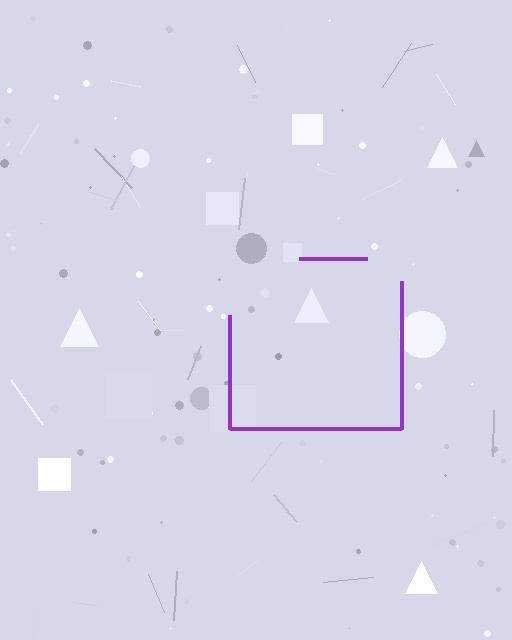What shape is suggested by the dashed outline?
The dashed outline suggests a square.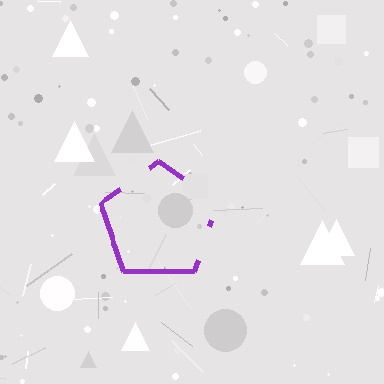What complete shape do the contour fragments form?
The contour fragments form a pentagon.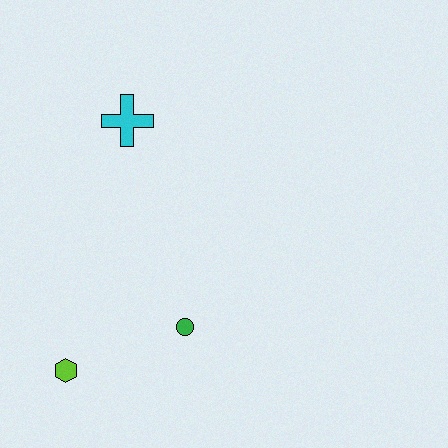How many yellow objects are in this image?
There are no yellow objects.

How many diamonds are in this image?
There are no diamonds.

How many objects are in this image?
There are 3 objects.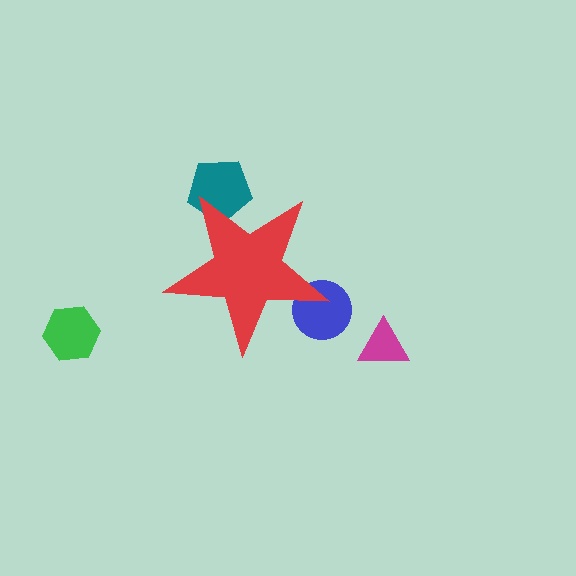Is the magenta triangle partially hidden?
No, the magenta triangle is fully visible.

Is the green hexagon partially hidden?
No, the green hexagon is fully visible.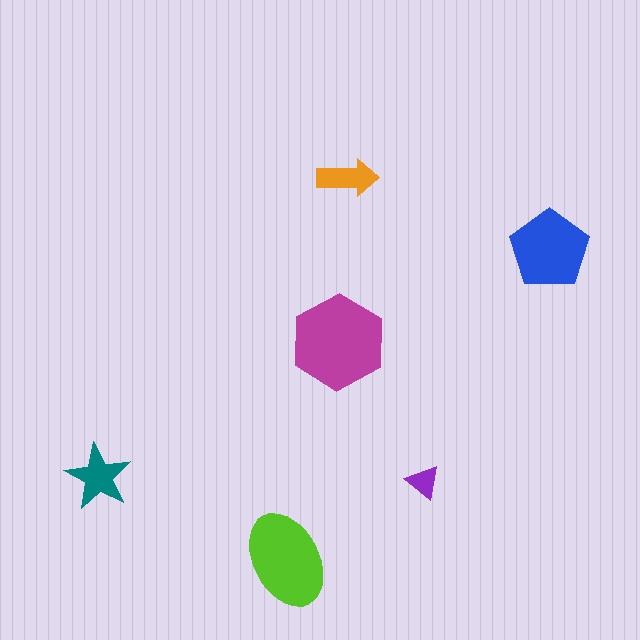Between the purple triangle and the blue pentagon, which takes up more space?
The blue pentagon.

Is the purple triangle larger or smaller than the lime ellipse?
Smaller.